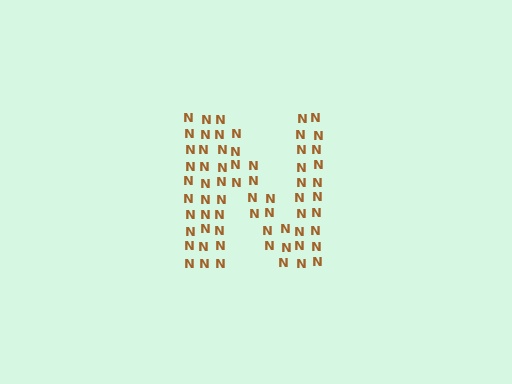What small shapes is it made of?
It is made of small letter N's.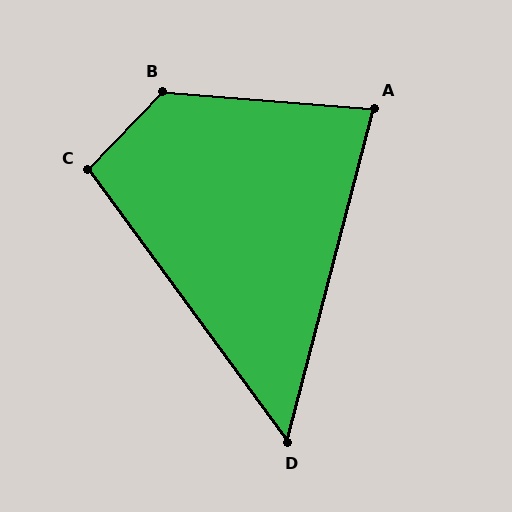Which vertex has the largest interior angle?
B, at approximately 129 degrees.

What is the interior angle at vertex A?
Approximately 80 degrees (acute).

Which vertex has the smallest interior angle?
D, at approximately 51 degrees.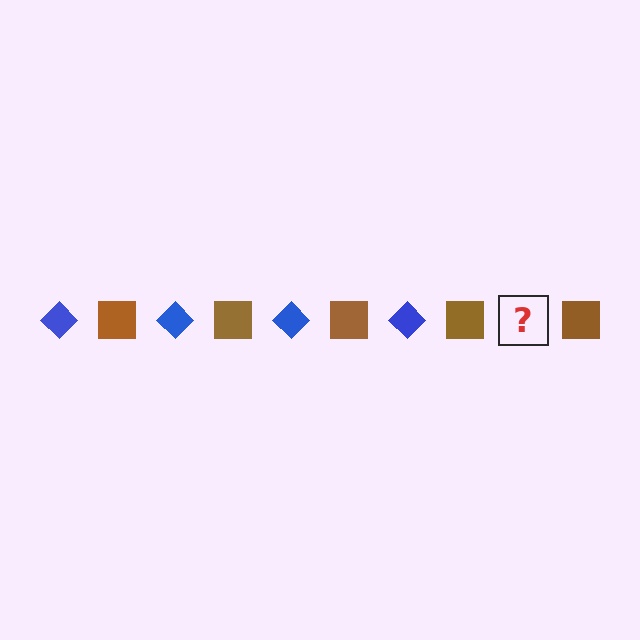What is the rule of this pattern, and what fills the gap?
The rule is that the pattern alternates between blue diamond and brown square. The gap should be filled with a blue diamond.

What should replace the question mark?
The question mark should be replaced with a blue diamond.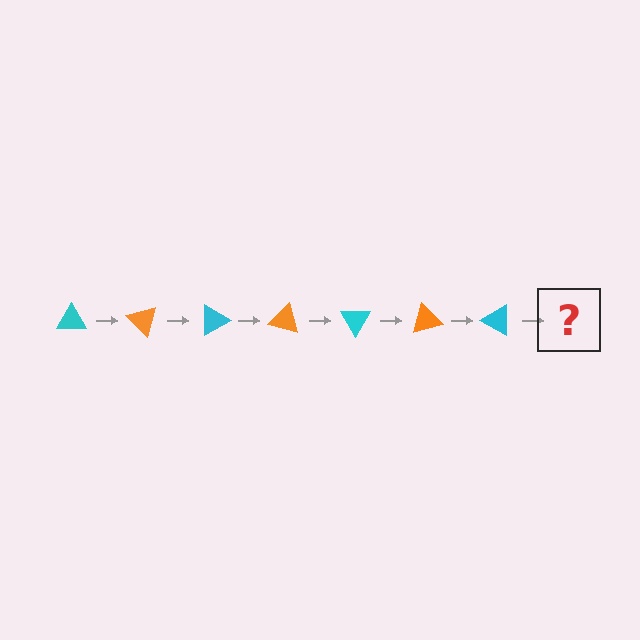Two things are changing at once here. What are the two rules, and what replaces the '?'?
The two rules are that it rotates 45 degrees each step and the color cycles through cyan and orange. The '?' should be an orange triangle, rotated 315 degrees from the start.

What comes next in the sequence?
The next element should be an orange triangle, rotated 315 degrees from the start.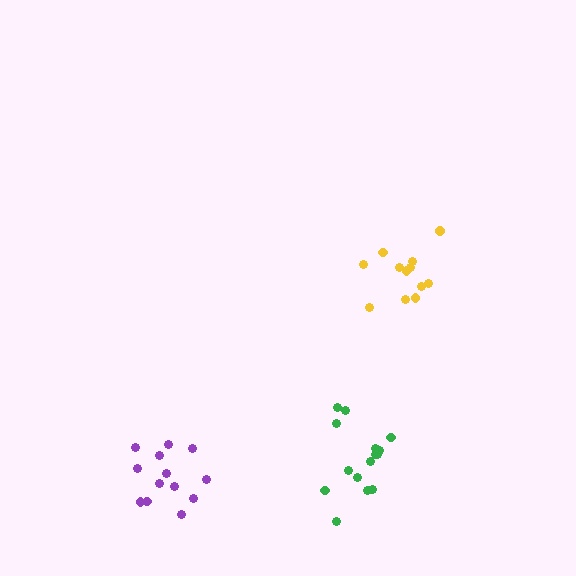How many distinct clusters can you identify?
There are 3 distinct clusters.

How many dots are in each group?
Group 1: 12 dots, Group 2: 13 dots, Group 3: 15 dots (40 total).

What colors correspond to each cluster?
The clusters are colored: yellow, purple, green.